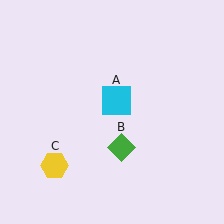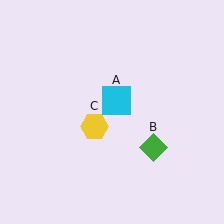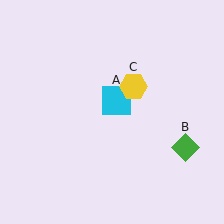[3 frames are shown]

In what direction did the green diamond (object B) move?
The green diamond (object B) moved right.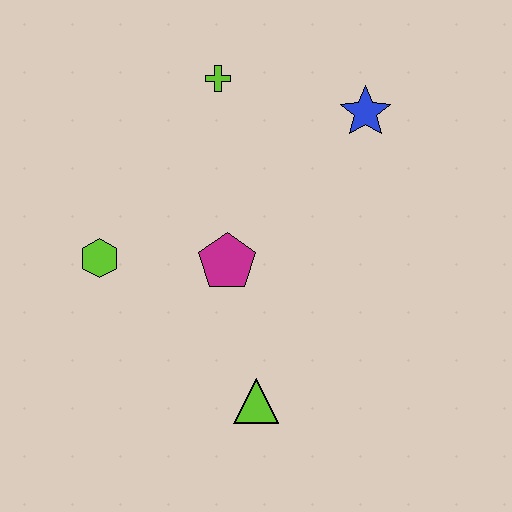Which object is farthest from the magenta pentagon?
The blue star is farthest from the magenta pentagon.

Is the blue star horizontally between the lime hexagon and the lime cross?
No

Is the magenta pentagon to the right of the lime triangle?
No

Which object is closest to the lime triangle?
The magenta pentagon is closest to the lime triangle.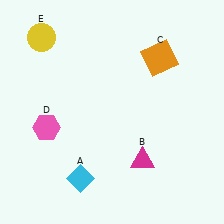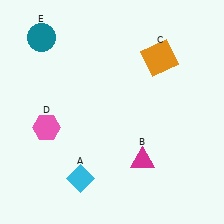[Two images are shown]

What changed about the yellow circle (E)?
In Image 1, E is yellow. In Image 2, it changed to teal.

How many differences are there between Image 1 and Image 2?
There is 1 difference between the two images.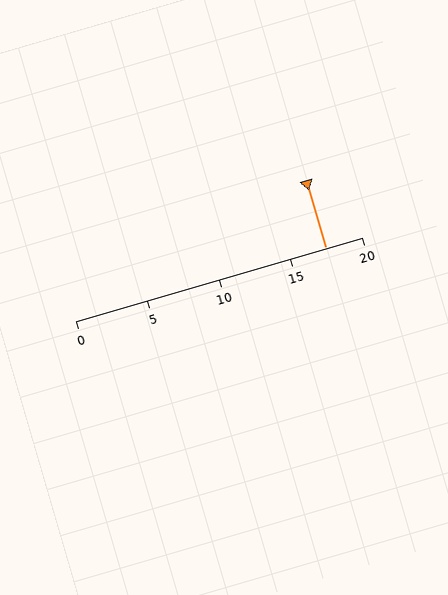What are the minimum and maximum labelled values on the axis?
The axis runs from 0 to 20.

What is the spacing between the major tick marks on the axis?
The major ticks are spaced 5 apart.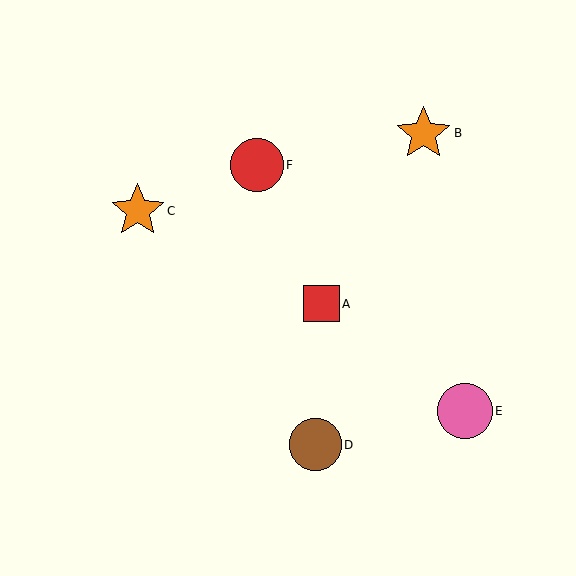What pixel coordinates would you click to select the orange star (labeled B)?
Click at (423, 134) to select the orange star B.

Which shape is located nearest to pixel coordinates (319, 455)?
The brown circle (labeled D) at (315, 445) is nearest to that location.